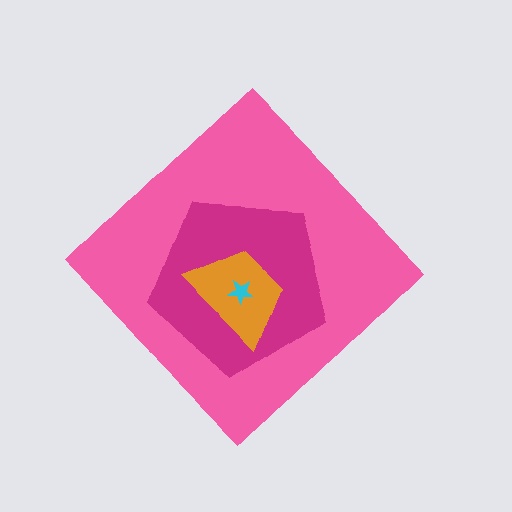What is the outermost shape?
The pink diamond.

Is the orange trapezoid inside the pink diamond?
Yes.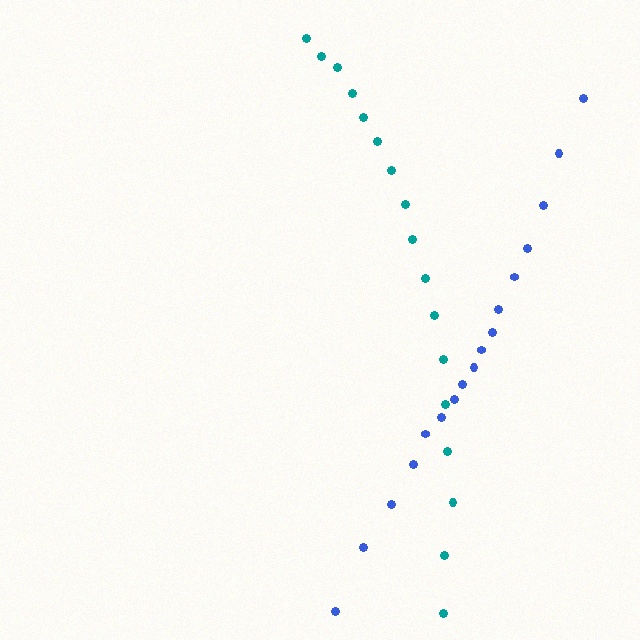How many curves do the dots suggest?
There are 2 distinct paths.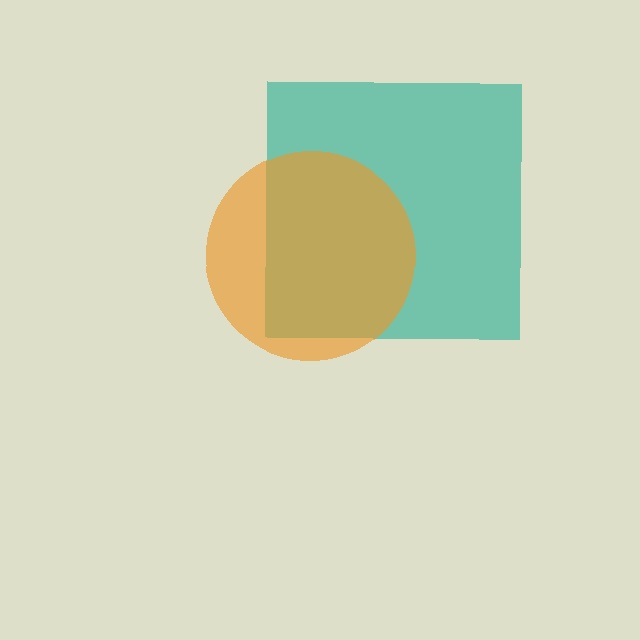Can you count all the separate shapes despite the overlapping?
Yes, there are 2 separate shapes.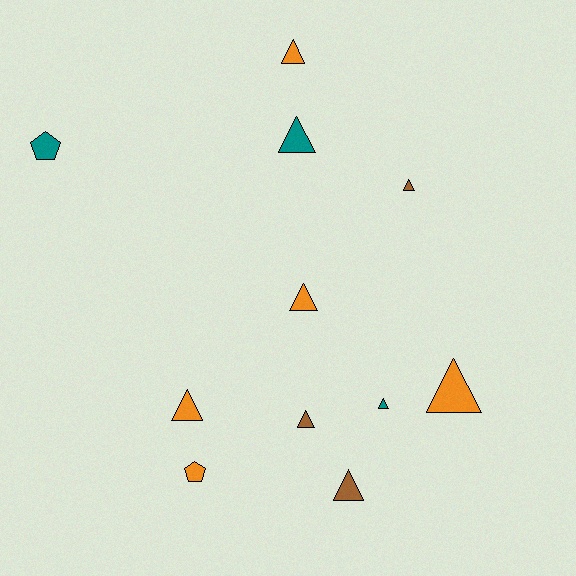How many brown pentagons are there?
There are no brown pentagons.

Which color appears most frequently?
Orange, with 5 objects.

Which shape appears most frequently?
Triangle, with 9 objects.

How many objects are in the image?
There are 11 objects.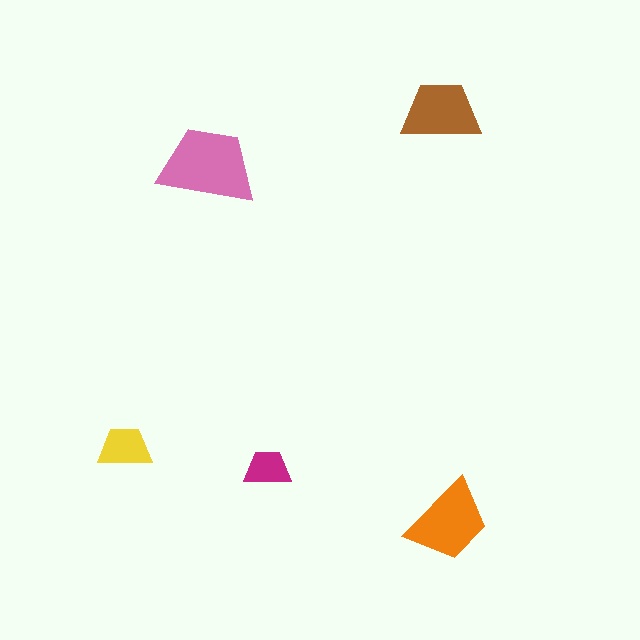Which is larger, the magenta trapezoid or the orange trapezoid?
The orange one.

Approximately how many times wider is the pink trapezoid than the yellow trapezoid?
About 2 times wider.